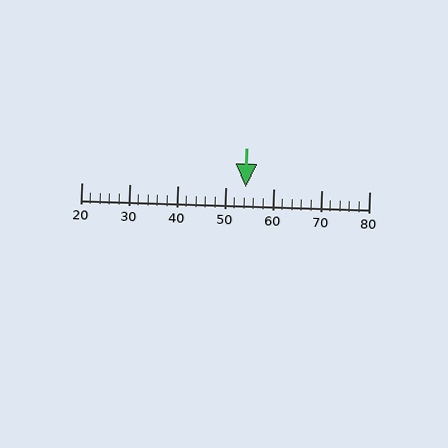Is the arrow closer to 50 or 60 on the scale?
The arrow is closer to 50.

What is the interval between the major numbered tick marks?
The major tick marks are spaced 10 units apart.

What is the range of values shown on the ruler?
The ruler shows values from 20 to 80.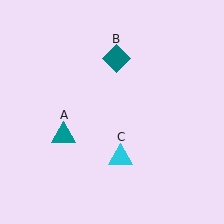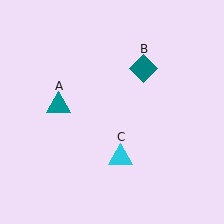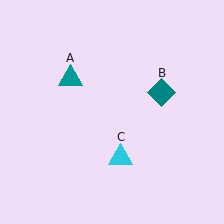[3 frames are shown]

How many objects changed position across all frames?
2 objects changed position: teal triangle (object A), teal diamond (object B).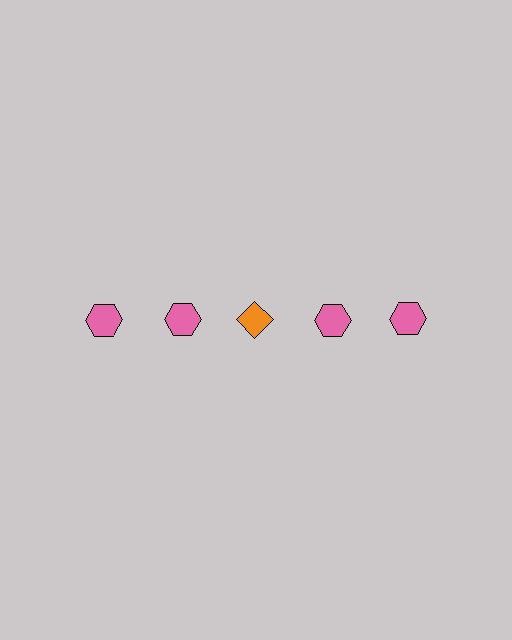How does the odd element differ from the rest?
It differs in both color (orange instead of pink) and shape (diamond instead of hexagon).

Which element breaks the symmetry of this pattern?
The orange diamond in the top row, center column breaks the symmetry. All other shapes are pink hexagons.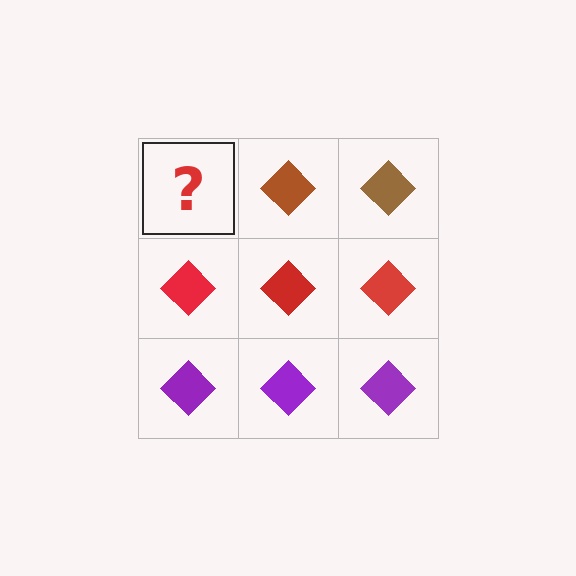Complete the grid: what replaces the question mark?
The question mark should be replaced with a brown diamond.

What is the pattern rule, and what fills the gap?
The rule is that each row has a consistent color. The gap should be filled with a brown diamond.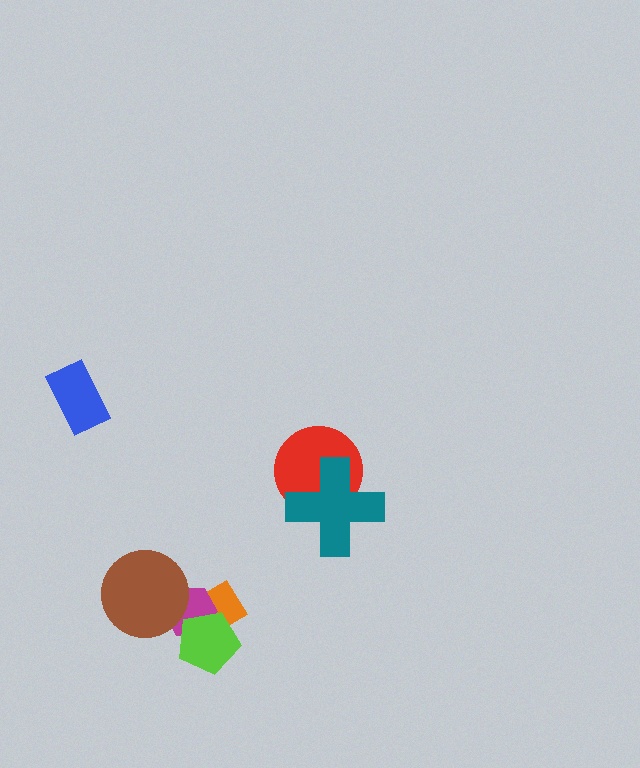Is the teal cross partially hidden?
No, no other shape covers it.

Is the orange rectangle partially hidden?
Yes, it is partially covered by another shape.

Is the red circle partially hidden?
Yes, it is partially covered by another shape.